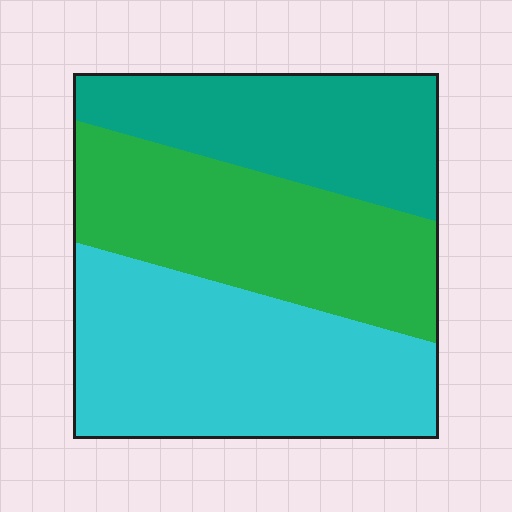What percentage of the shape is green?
Green takes up between a third and a half of the shape.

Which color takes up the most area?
Cyan, at roughly 40%.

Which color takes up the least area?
Teal, at roughly 25%.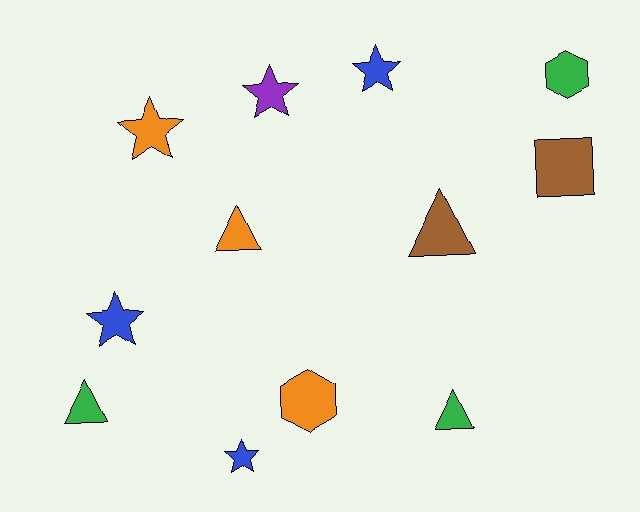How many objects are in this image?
There are 12 objects.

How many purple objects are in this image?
There is 1 purple object.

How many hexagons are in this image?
There are 2 hexagons.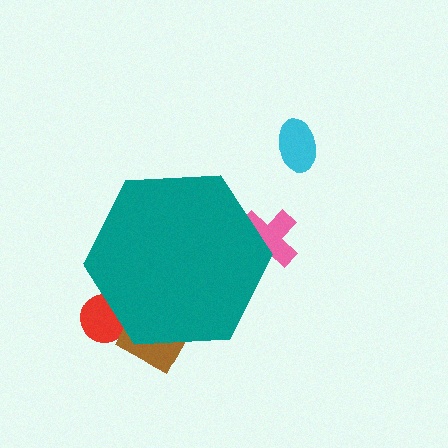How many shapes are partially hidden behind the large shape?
3 shapes are partially hidden.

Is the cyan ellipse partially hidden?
No, the cyan ellipse is fully visible.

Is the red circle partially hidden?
Yes, the red circle is partially hidden behind the teal hexagon.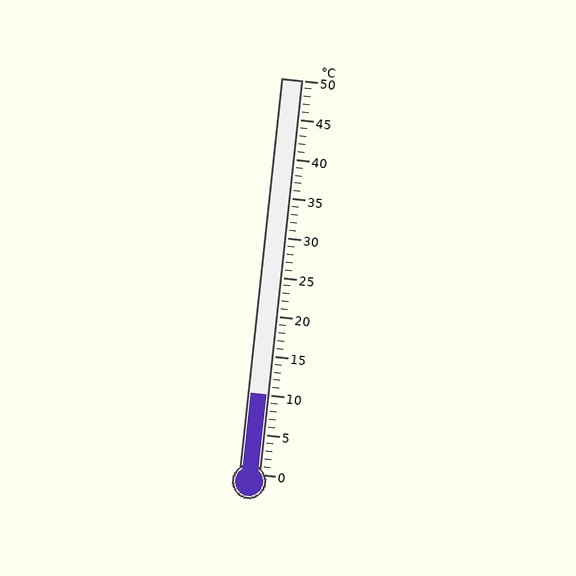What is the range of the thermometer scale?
The thermometer scale ranges from 0°C to 50°C.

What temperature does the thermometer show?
The thermometer shows approximately 10°C.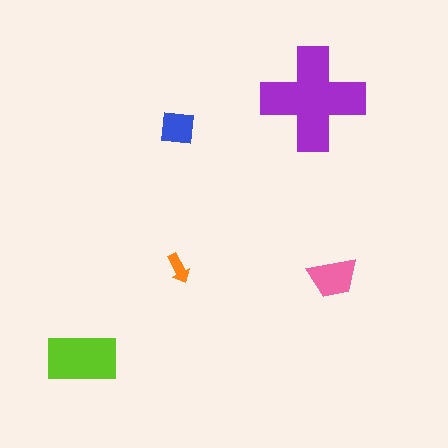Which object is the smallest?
The orange arrow.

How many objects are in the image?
There are 5 objects in the image.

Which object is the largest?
The purple cross.